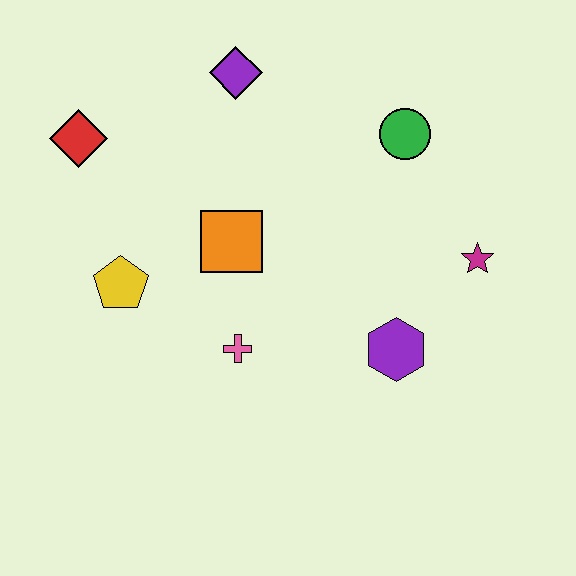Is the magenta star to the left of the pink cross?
No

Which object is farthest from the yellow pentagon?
The magenta star is farthest from the yellow pentagon.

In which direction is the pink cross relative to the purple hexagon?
The pink cross is to the left of the purple hexagon.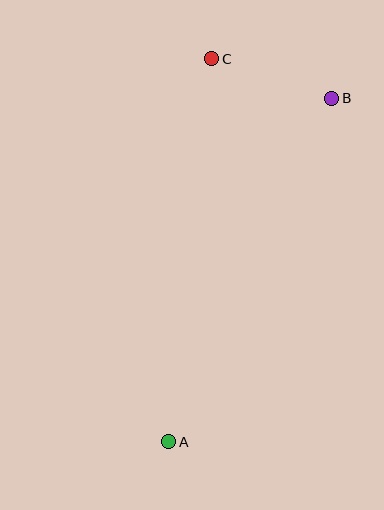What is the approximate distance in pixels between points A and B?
The distance between A and B is approximately 380 pixels.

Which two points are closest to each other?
Points B and C are closest to each other.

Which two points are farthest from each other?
Points A and C are farthest from each other.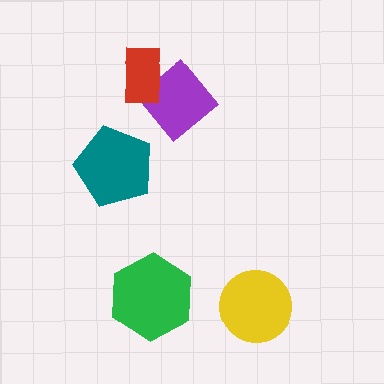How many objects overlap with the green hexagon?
0 objects overlap with the green hexagon.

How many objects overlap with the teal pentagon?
0 objects overlap with the teal pentagon.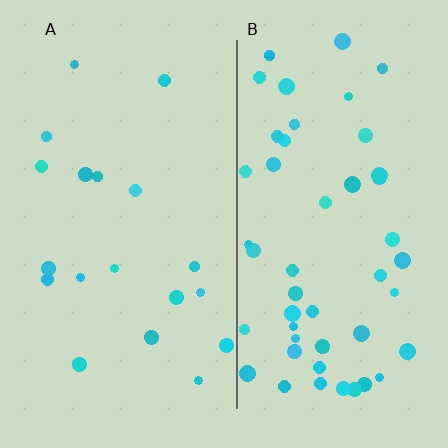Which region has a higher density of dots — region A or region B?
B (the right).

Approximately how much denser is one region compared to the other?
Approximately 2.6× — region B over region A.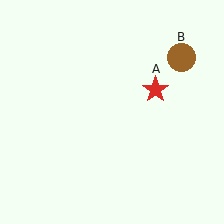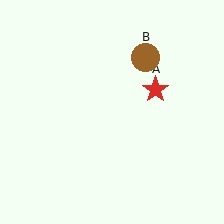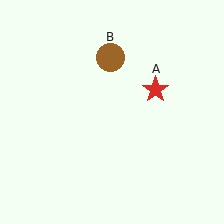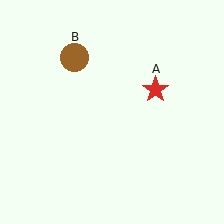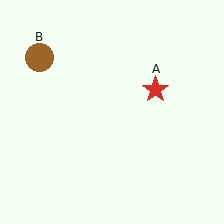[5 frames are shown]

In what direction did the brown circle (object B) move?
The brown circle (object B) moved left.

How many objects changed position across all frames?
1 object changed position: brown circle (object B).